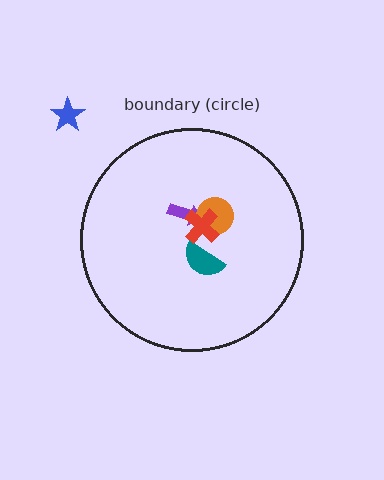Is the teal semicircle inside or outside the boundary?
Inside.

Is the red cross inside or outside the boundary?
Inside.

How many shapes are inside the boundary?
4 inside, 1 outside.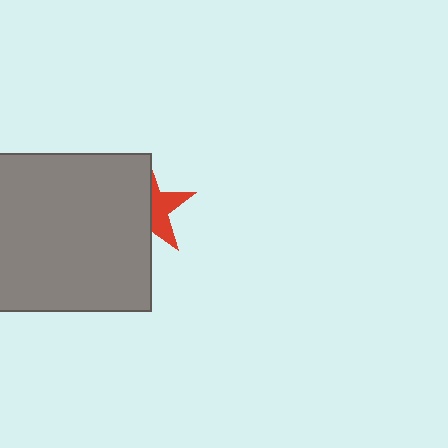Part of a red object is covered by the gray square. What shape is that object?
It is a star.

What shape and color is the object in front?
The object in front is a gray square.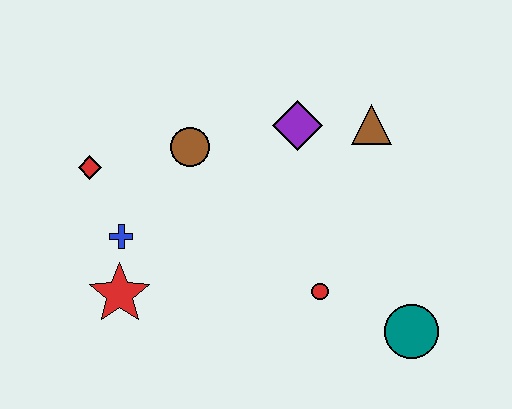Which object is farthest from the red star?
The brown triangle is farthest from the red star.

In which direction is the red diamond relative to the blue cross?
The red diamond is above the blue cross.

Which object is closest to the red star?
The blue cross is closest to the red star.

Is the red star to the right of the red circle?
No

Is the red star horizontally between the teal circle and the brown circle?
No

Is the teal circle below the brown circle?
Yes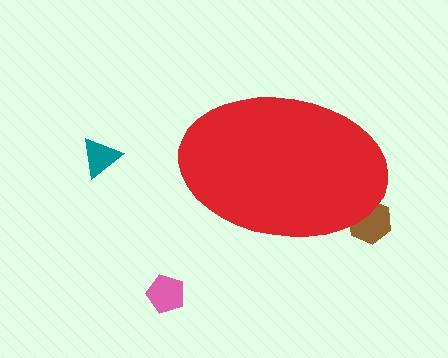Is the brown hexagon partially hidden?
Yes, the brown hexagon is partially hidden behind the red ellipse.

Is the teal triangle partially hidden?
No, the teal triangle is fully visible.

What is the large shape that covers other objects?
A red ellipse.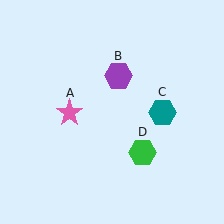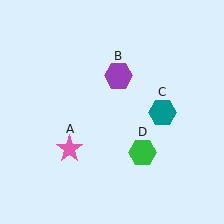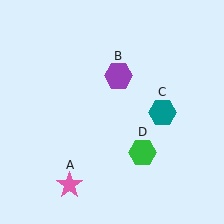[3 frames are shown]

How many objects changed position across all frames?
1 object changed position: pink star (object A).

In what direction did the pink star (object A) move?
The pink star (object A) moved down.